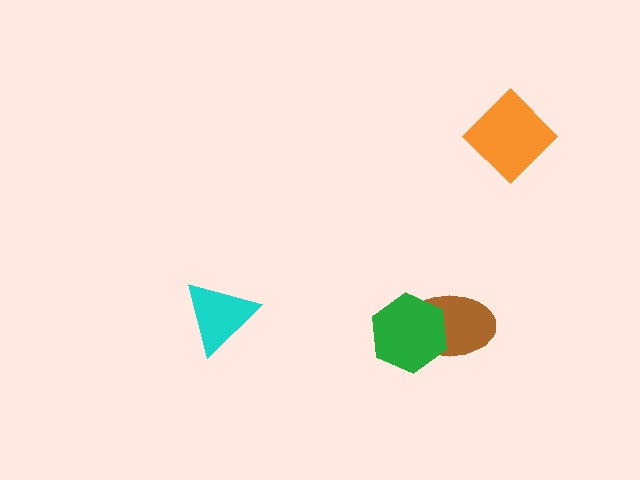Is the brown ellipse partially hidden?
Yes, it is partially covered by another shape.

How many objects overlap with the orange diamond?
0 objects overlap with the orange diamond.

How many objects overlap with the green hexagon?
1 object overlaps with the green hexagon.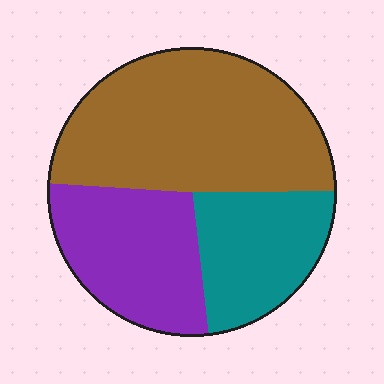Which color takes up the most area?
Brown, at roughly 50%.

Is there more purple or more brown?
Brown.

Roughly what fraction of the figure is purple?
Purple takes up about one quarter (1/4) of the figure.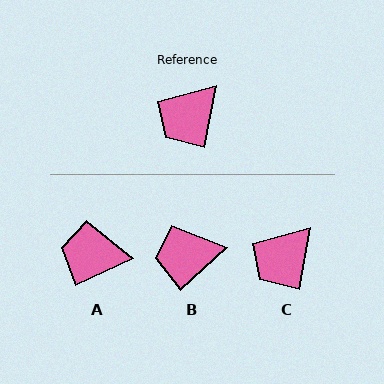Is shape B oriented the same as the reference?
No, it is off by about 37 degrees.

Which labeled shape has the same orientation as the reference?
C.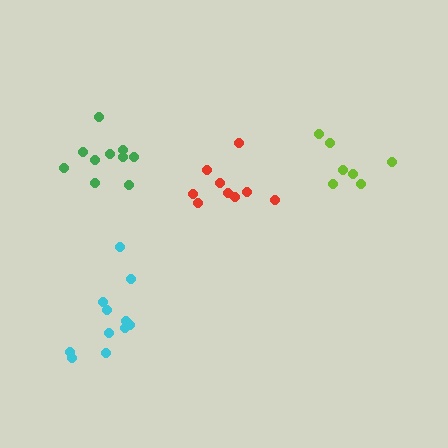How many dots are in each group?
Group 1: 9 dots, Group 2: 10 dots, Group 3: 11 dots, Group 4: 7 dots (37 total).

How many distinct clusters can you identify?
There are 4 distinct clusters.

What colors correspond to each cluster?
The clusters are colored: red, green, cyan, lime.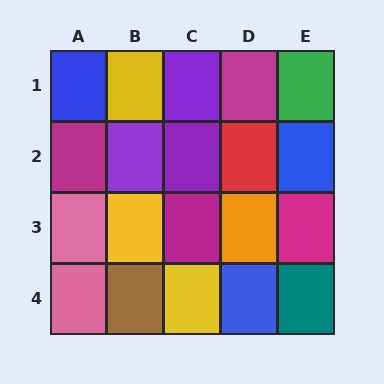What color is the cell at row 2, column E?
Blue.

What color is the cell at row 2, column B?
Purple.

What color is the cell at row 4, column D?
Blue.